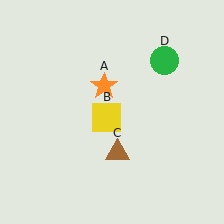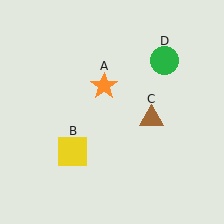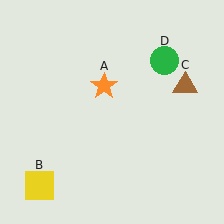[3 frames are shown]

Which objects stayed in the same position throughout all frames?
Orange star (object A) and green circle (object D) remained stationary.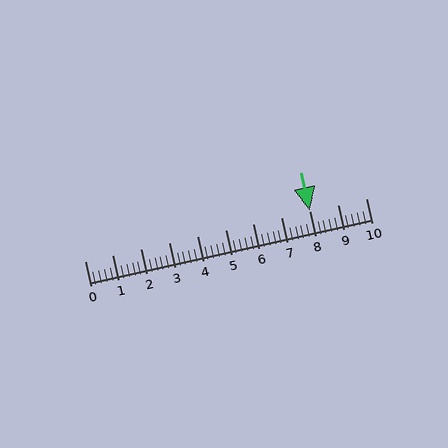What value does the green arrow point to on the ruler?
The green arrow points to approximately 8.0.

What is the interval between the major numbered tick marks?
The major tick marks are spaced 1 units apart.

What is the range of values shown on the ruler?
The ruler shows values from 0 to 10.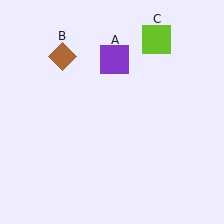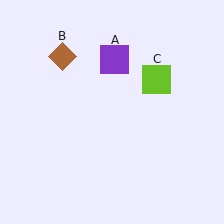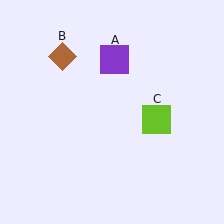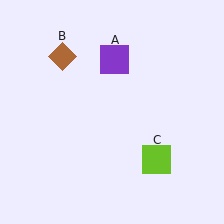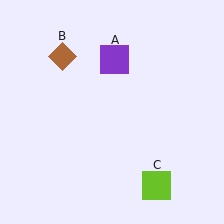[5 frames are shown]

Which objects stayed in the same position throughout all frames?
Purple square (object A) and brown diamond (object B) remained stationary.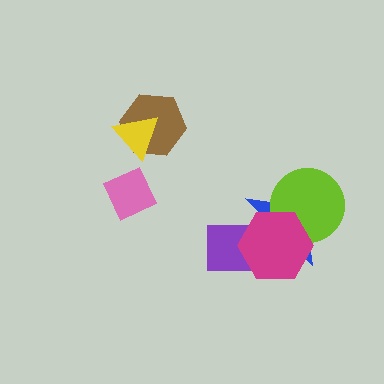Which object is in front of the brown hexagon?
The yellow triangle is in front of the brown hexagon.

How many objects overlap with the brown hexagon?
1 object overlaps with the brown hexagon.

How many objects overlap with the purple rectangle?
2 objects overlap with the purple rectangle.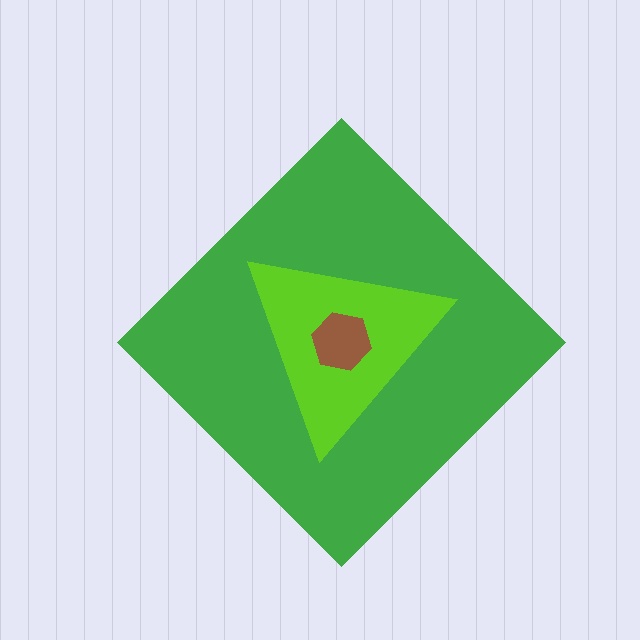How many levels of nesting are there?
3.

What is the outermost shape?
The green diamond.